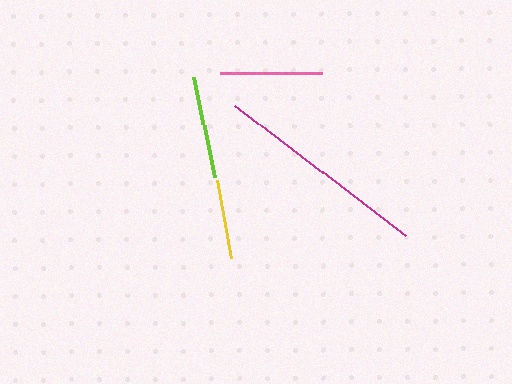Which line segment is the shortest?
The yellow line is the shortest at approximately 79 pixels.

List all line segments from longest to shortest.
From longest to shortest: magenta, lime, pink, yellow.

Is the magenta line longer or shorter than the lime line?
The magenta line is longer than the lime line.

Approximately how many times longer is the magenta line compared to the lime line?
The magenta line is approximately 2.1 times the length of the lime line.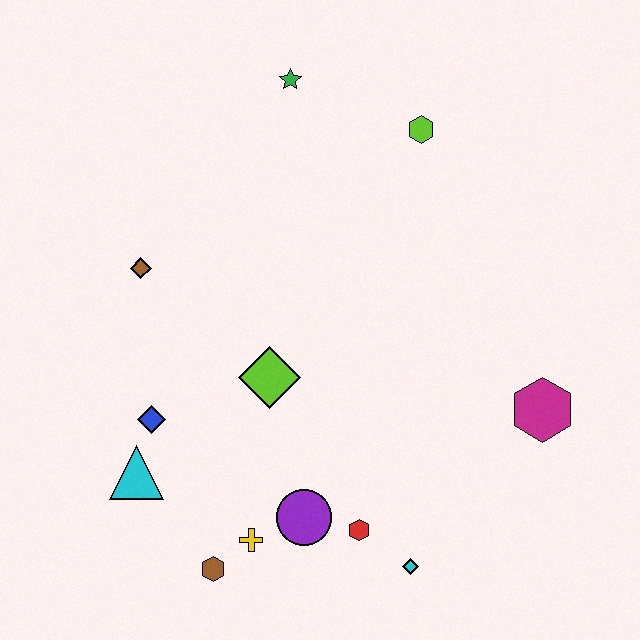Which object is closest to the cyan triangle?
The blue diamond is closest to the cyan triangle.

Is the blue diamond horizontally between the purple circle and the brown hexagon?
No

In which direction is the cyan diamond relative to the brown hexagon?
The cyan diamond is to the right of the brown hexagon.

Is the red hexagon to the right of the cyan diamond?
No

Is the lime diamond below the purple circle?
No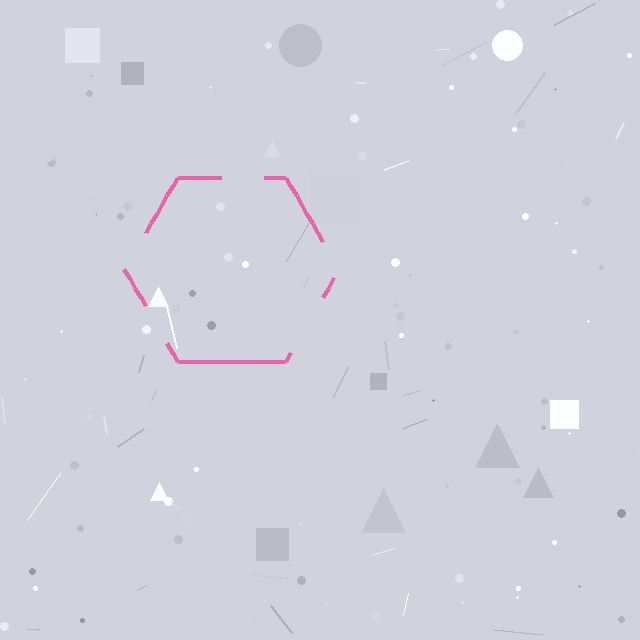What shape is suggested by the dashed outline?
The dashed outline suggests a hexagon.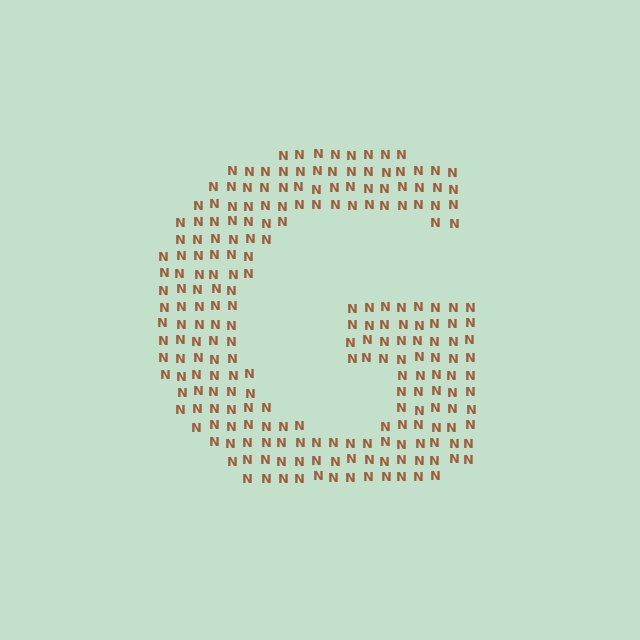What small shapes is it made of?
It is made of small letter N's.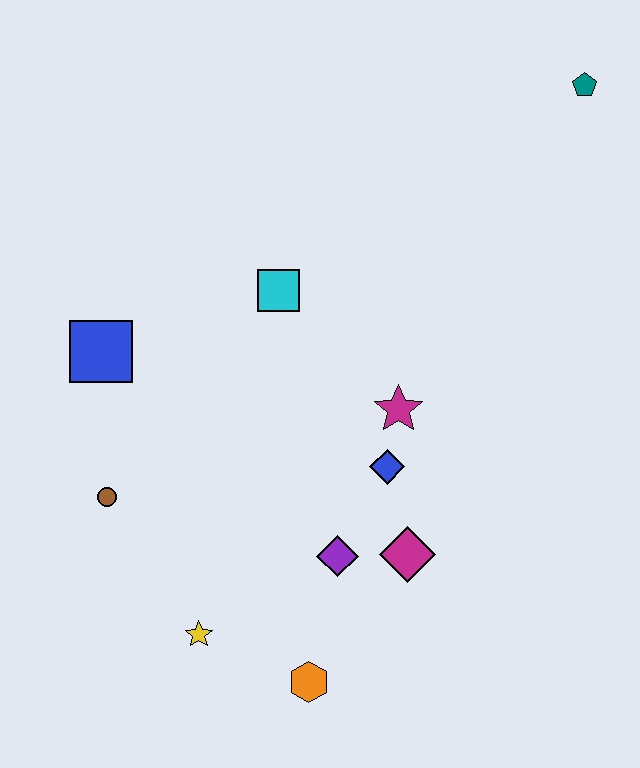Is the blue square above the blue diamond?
Yes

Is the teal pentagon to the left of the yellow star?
No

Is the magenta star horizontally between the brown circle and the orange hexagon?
No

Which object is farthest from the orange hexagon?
The teal pentagon is farthest from the orange hexagon.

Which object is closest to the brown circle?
The blue square is closest to the brown circle.